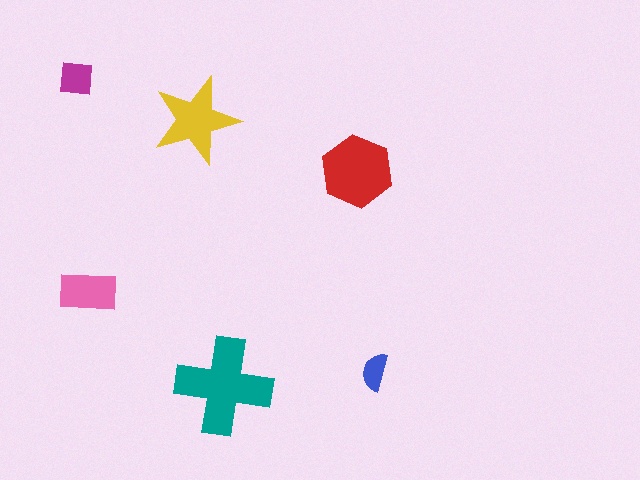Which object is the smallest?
The blue semicircle.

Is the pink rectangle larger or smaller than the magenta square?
Larger.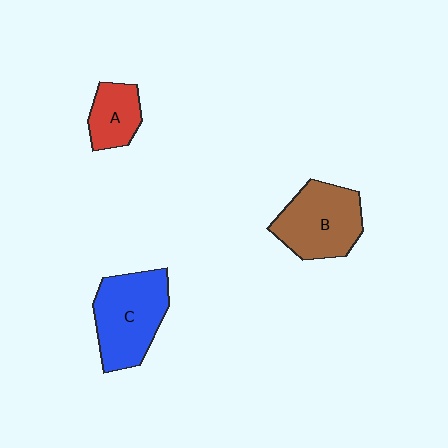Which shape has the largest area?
Shape C (blue).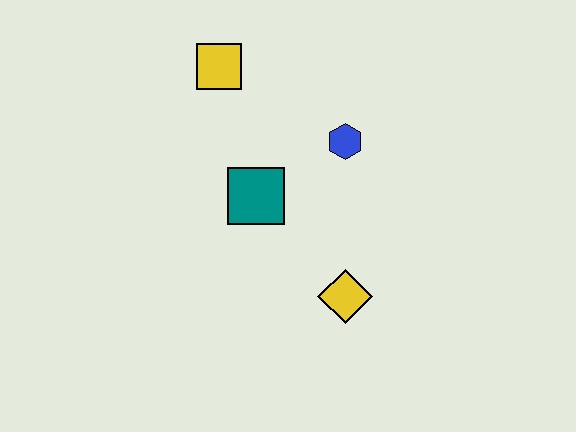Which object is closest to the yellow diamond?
The teal square is closest to the yellow diamond.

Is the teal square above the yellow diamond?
Yes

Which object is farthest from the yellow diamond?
The yellow square is farthest from the yellow diamond.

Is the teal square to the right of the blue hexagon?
No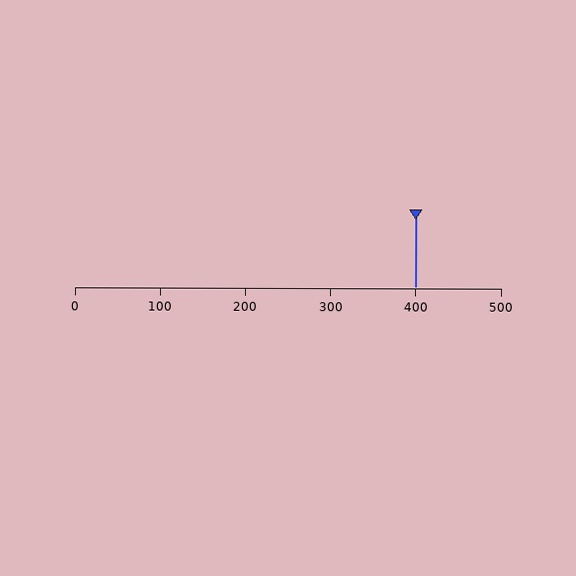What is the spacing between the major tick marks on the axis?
The major ticks are spaced 100 apart.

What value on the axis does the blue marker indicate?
The marker indicates approximately 400.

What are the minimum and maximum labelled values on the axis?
The axis runs from 0 to 500.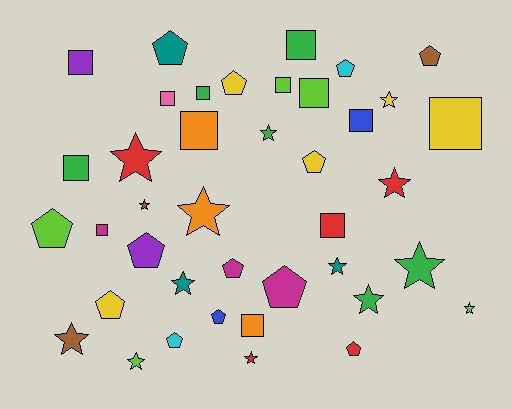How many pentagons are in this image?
There are 13 pentagons.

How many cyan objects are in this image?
There are 2 cyan objects.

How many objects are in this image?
There are 40 objects.